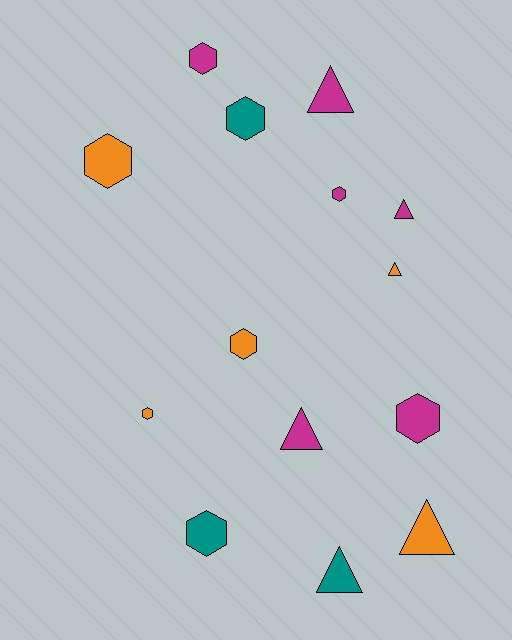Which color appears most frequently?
Magenta, with 6 objects.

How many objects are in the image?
There are 14 objects.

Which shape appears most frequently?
Hexagon, with 8 objects.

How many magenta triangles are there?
There are 3 magenta triangles.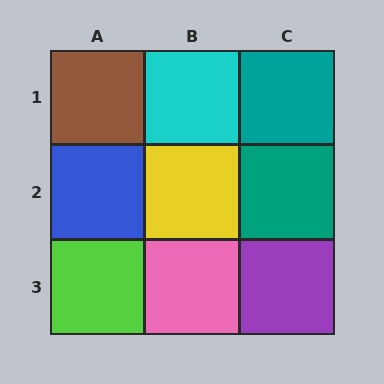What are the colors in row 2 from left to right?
Blue, yellow, teal.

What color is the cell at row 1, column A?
Brown.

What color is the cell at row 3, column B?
Pink.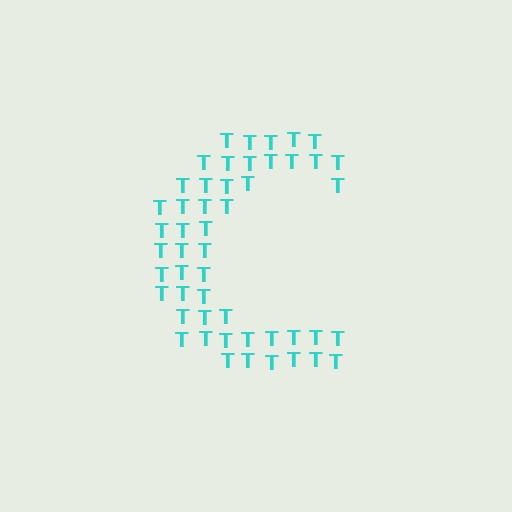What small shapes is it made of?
It is made of small letter T's.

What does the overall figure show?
The overall figure shows the letter C.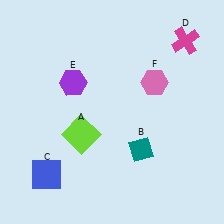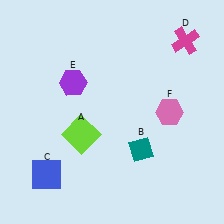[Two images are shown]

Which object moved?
The pink hexagon (F) moved down.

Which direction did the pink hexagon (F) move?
The pink hexagon (F) moved down.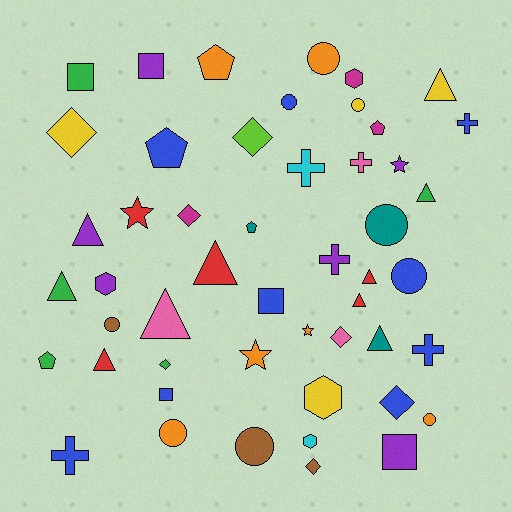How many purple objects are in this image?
There are 6 purple objects.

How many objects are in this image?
There are 50 objects.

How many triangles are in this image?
There are 10 triangles.